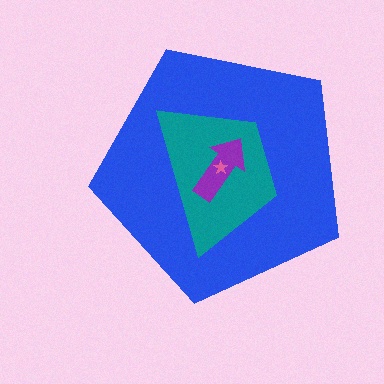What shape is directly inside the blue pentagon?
The teal trapezoid.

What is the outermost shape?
The blue pentagon.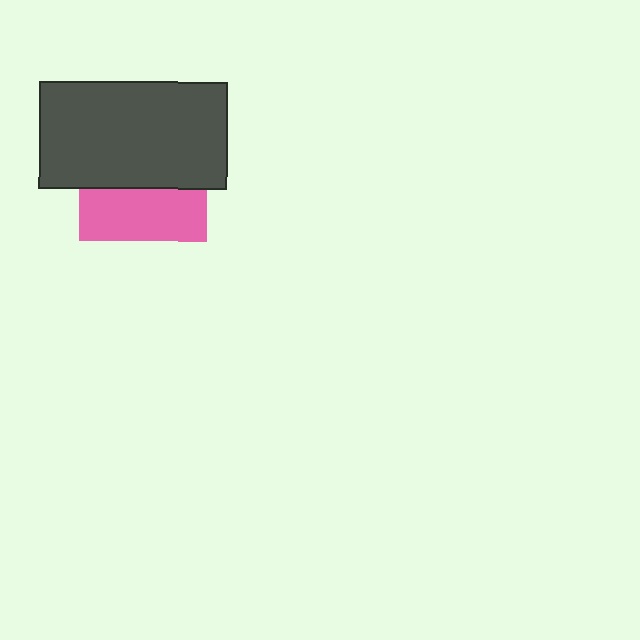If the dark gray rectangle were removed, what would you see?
You would see the complete pink square.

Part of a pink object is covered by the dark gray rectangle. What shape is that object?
It is a square.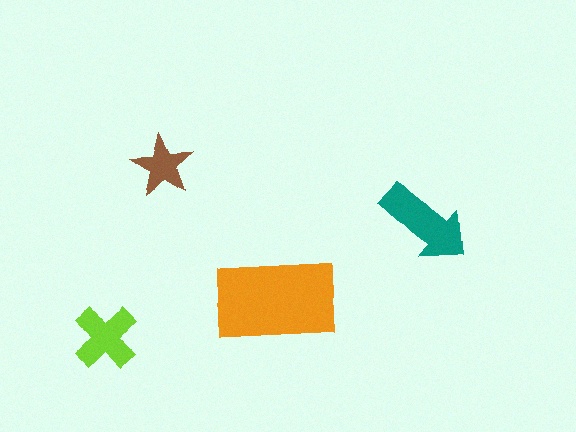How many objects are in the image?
There are 4 objects in the image.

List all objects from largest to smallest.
The orange rectangle, the teal arrow, the lime cross, the brown star.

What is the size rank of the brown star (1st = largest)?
4th.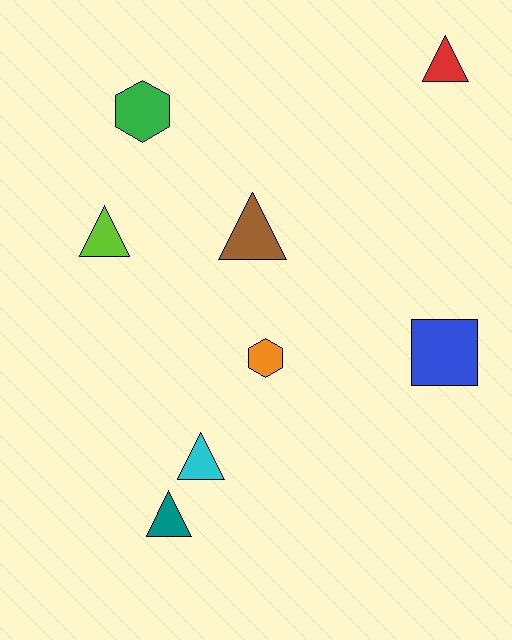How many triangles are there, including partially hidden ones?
There are 5 triangles.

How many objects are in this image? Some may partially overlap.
There are 8 objects.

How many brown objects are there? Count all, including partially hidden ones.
There is 1 brown object.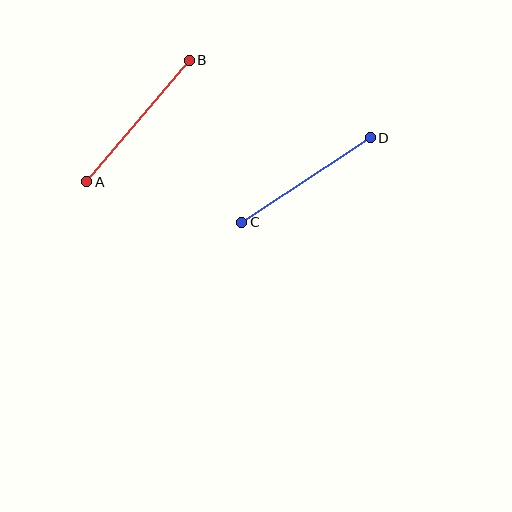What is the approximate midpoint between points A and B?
The midpoint is at approximately (138, 121) pixels.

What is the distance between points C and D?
The distance is approximately 154 pixels.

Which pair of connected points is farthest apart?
Points A and B are farthest apart.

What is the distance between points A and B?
The distance is approximately 159 pixels.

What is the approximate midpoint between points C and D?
The midpoint is at approximately (306, 180) pixels.